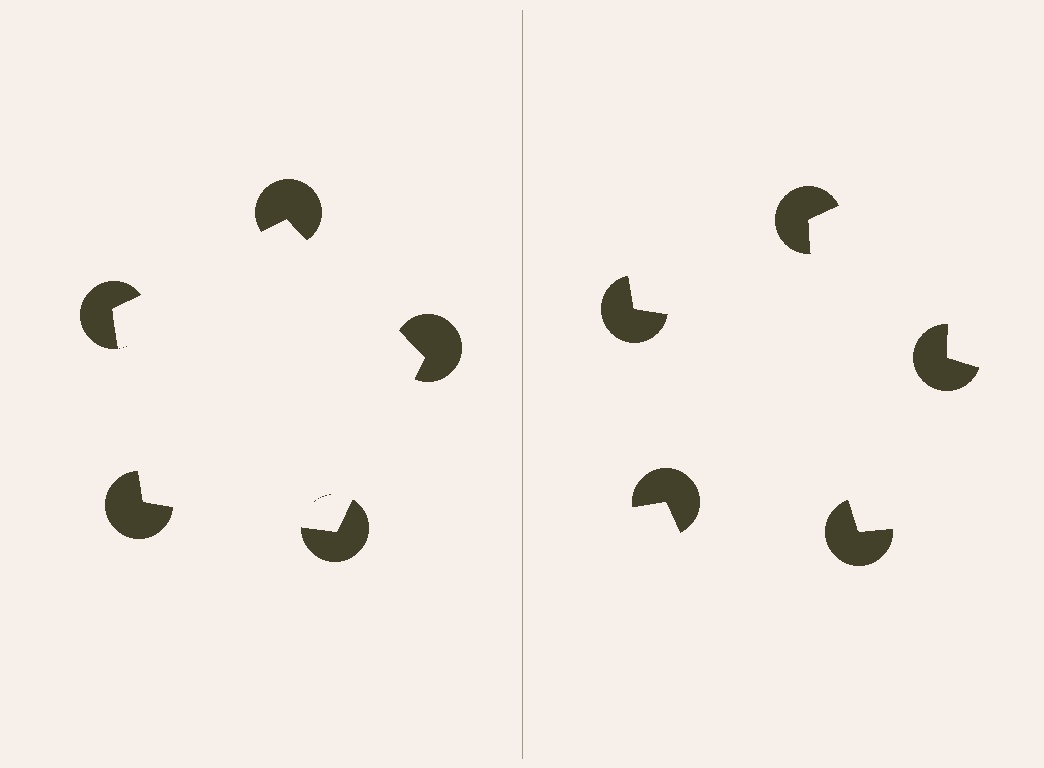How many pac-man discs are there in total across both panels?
10 — 5 on each side.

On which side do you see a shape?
An illusory pentagon appears on the left side. On the right side the wedge cuts are rotated, so no coherent shape forms.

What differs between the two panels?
The pac-man discs are positioned identically on both sides; only the wedge orientations differ. On the left they align to a pentagon; on the right they are misaligned.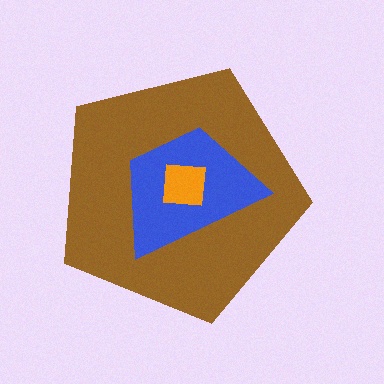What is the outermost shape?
The brown pentagon.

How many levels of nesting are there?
3.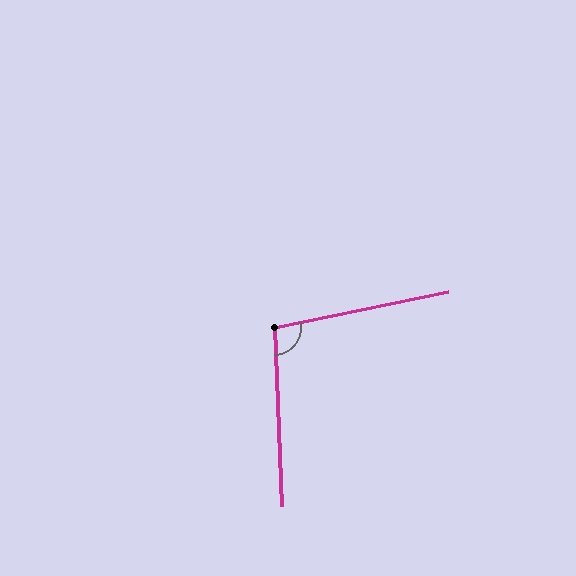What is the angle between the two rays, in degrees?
Approximately 100 degrees.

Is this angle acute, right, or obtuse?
It is obtuse.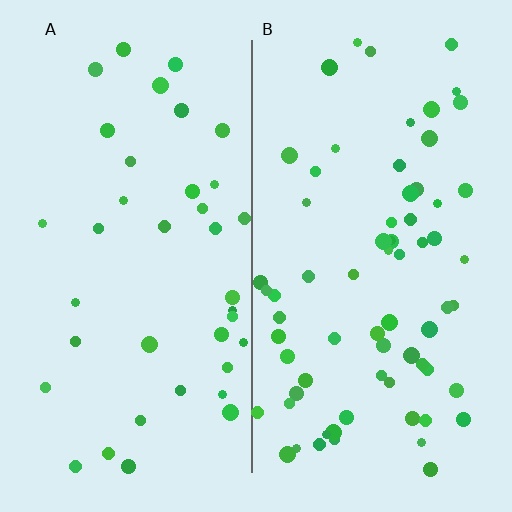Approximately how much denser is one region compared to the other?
Approximately 1.9× — region B over region A.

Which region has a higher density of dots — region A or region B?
B (the right).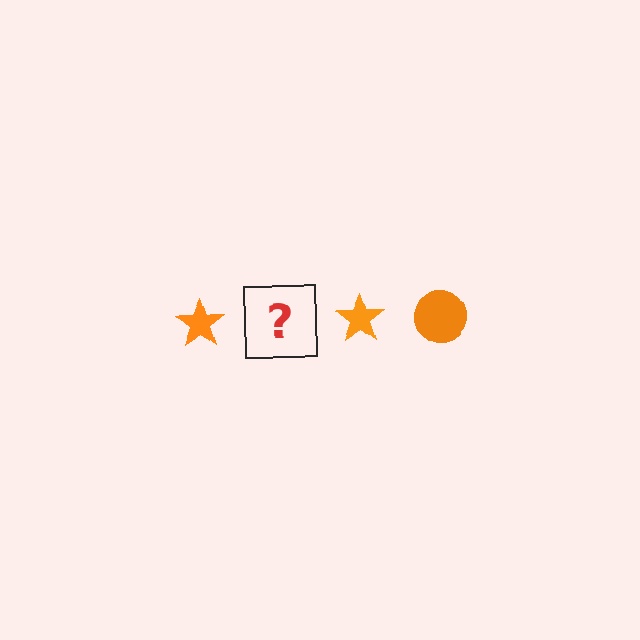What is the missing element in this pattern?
The missing element is an orange circle.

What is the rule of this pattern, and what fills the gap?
The rule is that the pattern cycles through star, circle shapes in orange. The gap should be filled with an orange circle.